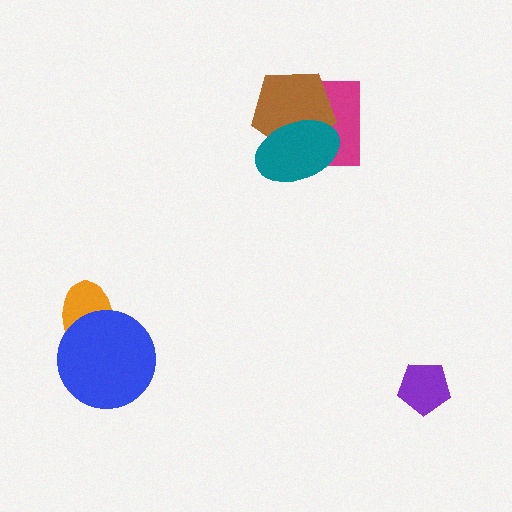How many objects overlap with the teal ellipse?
2 objects overlap with the teal ellipse.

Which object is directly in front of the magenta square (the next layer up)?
The brown pentagon is directly in front of the magenta square.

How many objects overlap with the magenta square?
2 objects overlap with the magenta square.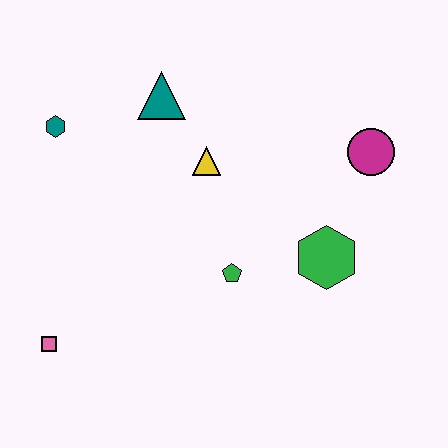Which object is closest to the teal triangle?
The yellow triangle is closest to the teal triangle.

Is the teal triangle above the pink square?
Yes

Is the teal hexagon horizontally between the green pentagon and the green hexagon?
No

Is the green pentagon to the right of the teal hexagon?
Yes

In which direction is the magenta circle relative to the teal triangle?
The magenta circle is to the right of the teal triangle.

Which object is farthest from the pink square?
The magenta circle is farthest from the pink square.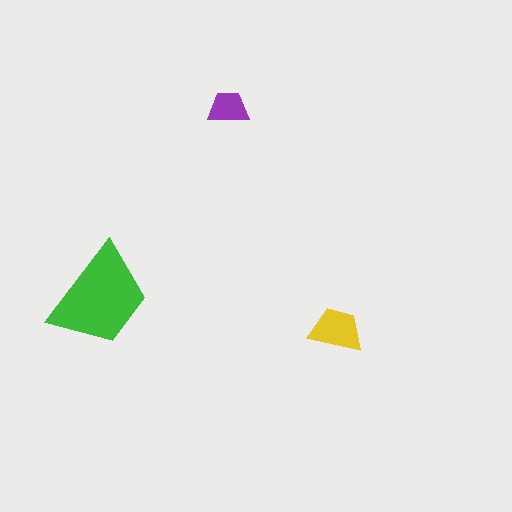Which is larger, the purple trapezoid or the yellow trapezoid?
The yellow one.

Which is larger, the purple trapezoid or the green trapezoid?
The green one.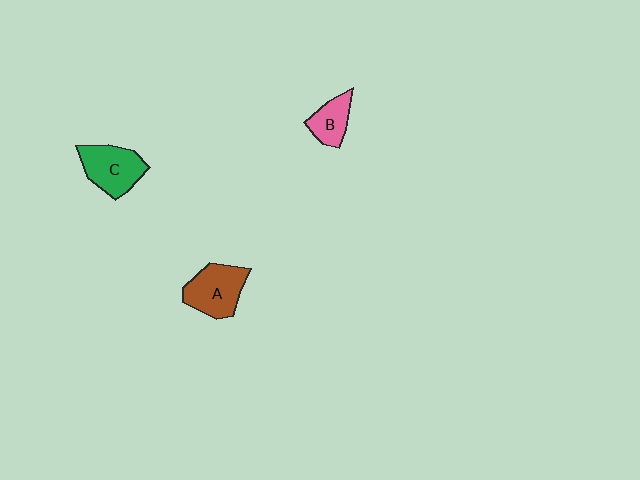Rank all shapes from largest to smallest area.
From largest to smallest: A (brown), C (green), B (pink).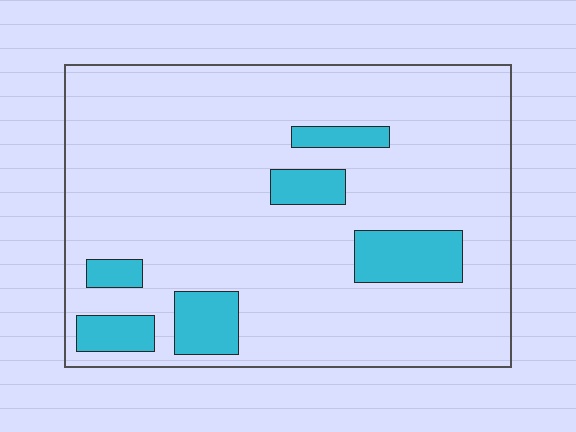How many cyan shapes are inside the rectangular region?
6.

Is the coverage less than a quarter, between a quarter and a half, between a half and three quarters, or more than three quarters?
Less than a quarter.